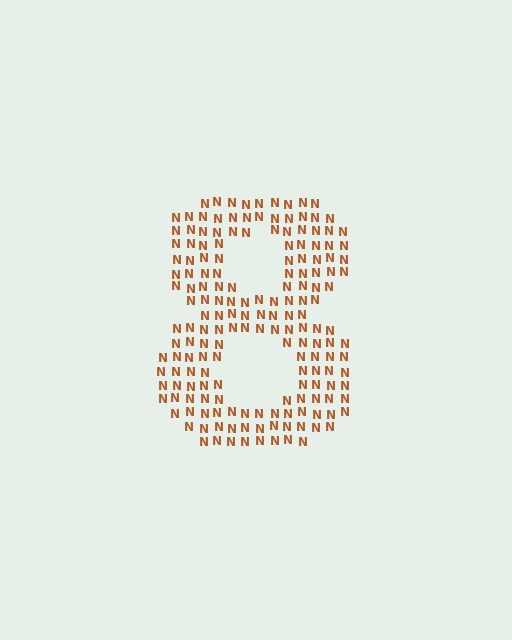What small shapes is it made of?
It is made of small letter N's.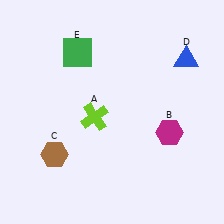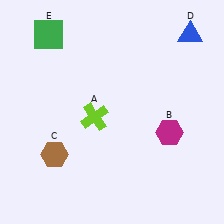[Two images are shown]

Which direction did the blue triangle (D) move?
The blue triangle (D) moved up.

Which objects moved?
The objects that moved are: the blue triangle (D), the green square (E).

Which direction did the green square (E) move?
The green square (E) moved left.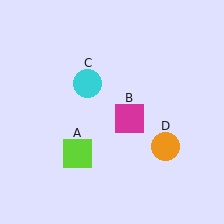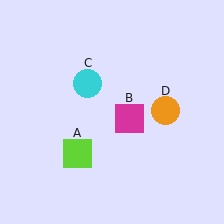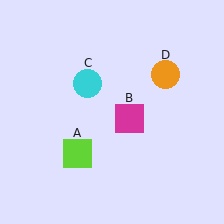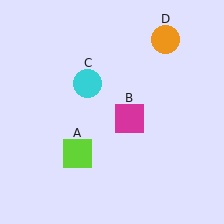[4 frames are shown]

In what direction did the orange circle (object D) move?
The orange circle (object D) moved up.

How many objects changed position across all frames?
1 object changed position: orange circle (object D).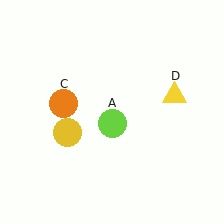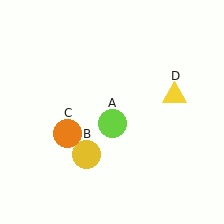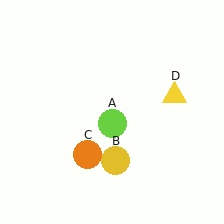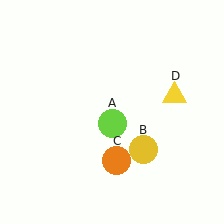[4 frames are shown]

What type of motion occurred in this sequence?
The yellow circle (object B), orange circle (object C) rotated counterclockwise around the center of the scene.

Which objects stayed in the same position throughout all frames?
Lime circle (object A) and yellow triangle (object D) remained stationary.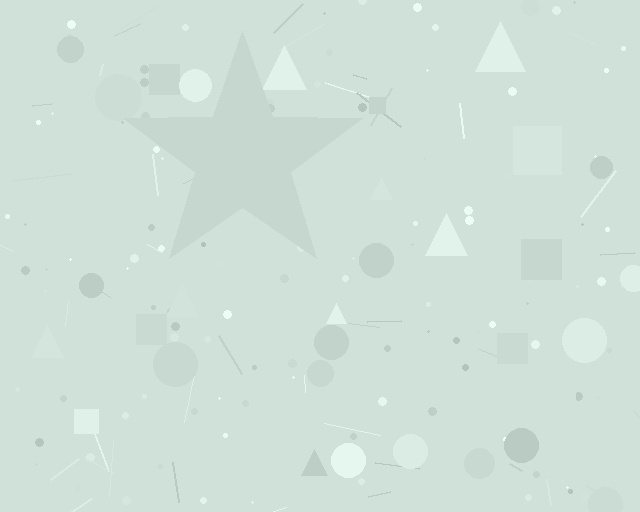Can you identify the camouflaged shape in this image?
The camouflaged shape is a star.